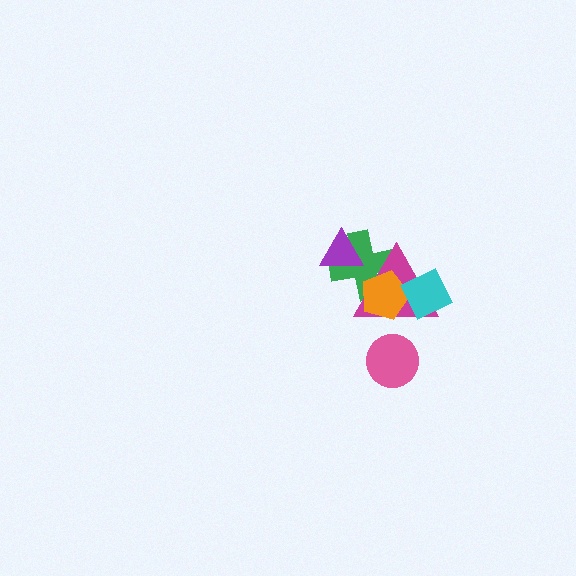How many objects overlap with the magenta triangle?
3 objects overlap with the magenta triangle.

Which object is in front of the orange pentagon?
The cyan diamond is in front of the orange pentagon.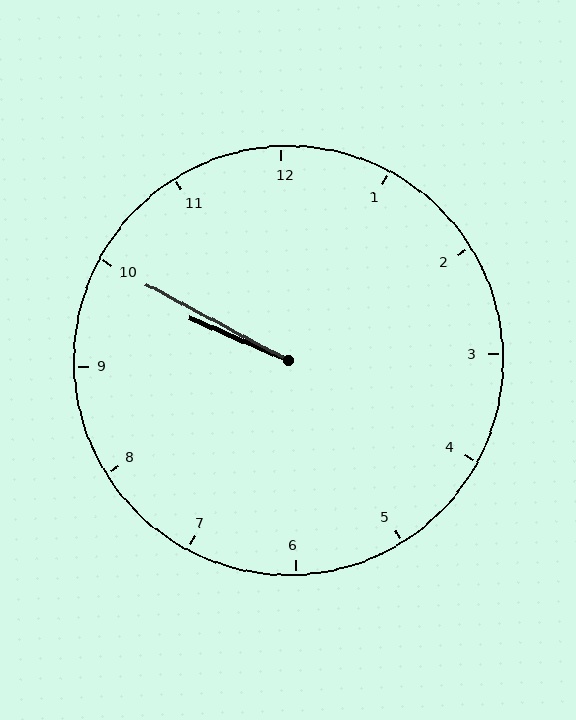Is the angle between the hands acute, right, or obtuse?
It is acute.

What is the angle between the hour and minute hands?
Approximately 5 degrees.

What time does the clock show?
9:50.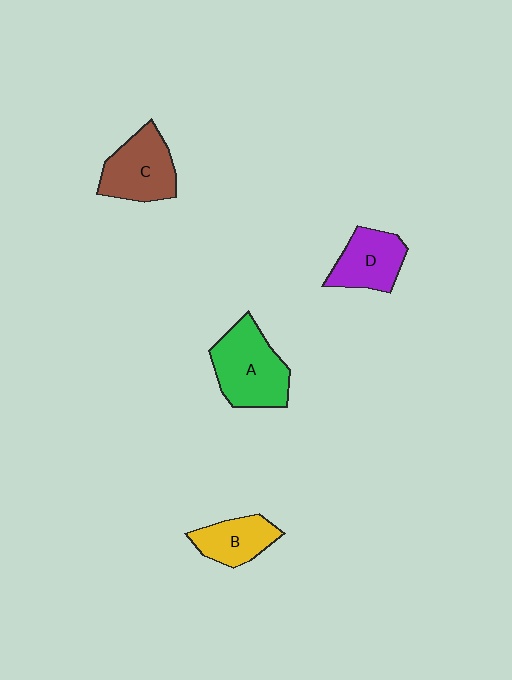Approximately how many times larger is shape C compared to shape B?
Approximately 1.4 times.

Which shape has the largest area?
Shape A (green).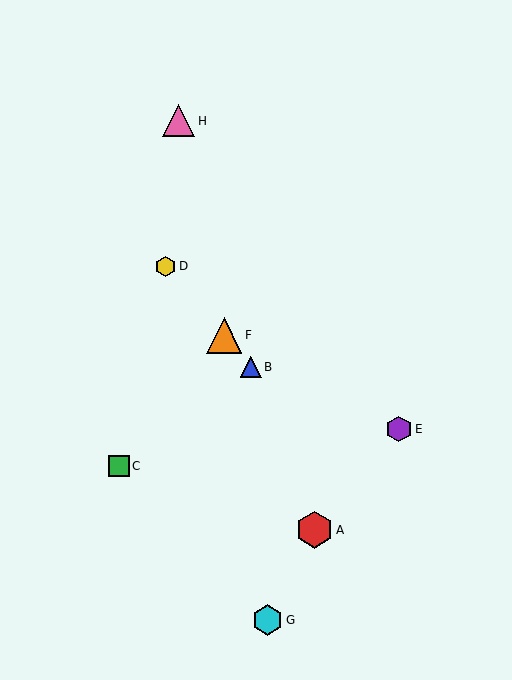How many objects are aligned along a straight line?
3 objects (B, D, F) are aligned along a straight line.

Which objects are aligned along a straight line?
Objects B, D, F are aligned along a straight line.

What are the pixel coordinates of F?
Object F is at (224, 335).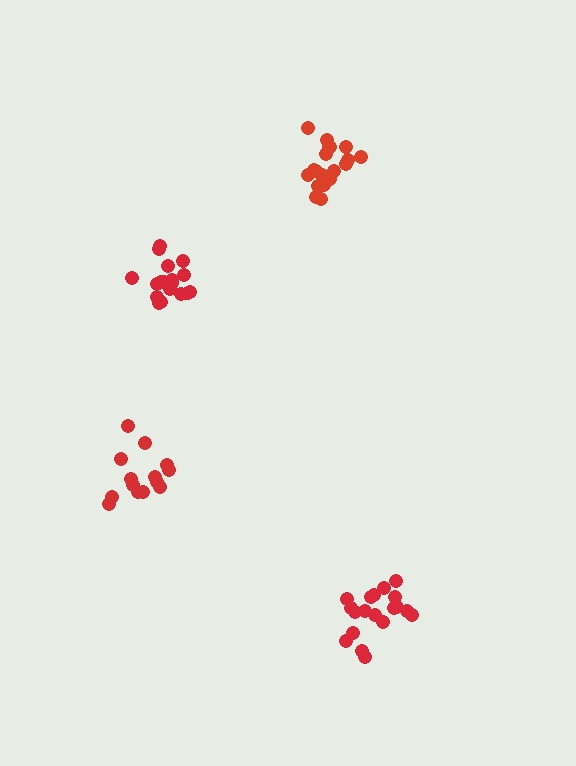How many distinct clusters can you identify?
There are 4 distinct clusters.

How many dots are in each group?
Group 1: 19 dots, Group 2: 19 dots, Group 3: 18 dots, Group 4: 14 dots (70 total).